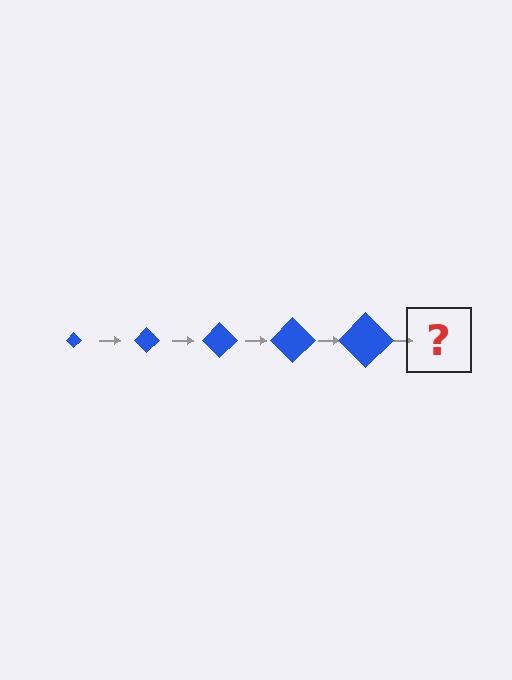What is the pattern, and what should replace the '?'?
The pattern is that the diamond gets progressively larger each step. The '?' should be a blue diamond, larger than the previous one.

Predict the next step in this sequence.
The next step is a blue diamond, larger than the previous one.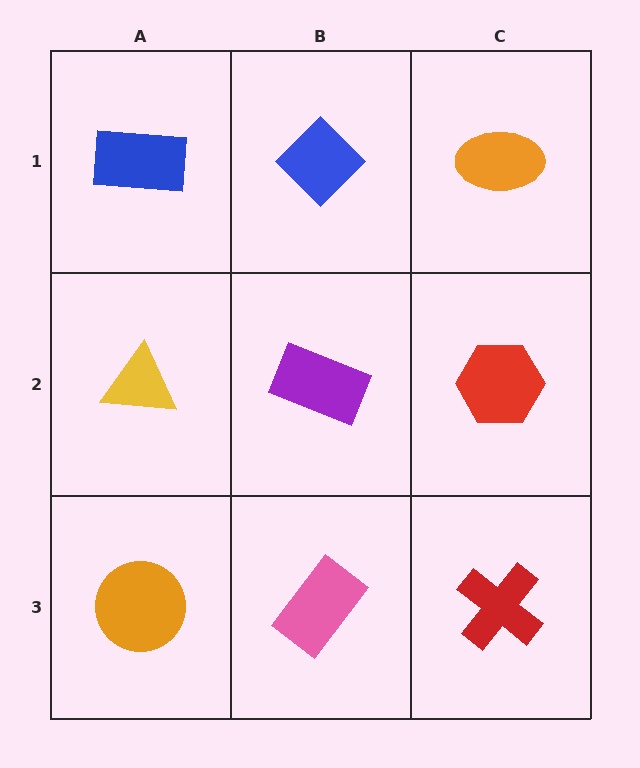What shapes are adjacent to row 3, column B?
A purple rectangle (row 2, column B), an orange circle (row 3, column A), a red cross (row 3, column C).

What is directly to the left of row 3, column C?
A pink rectangle.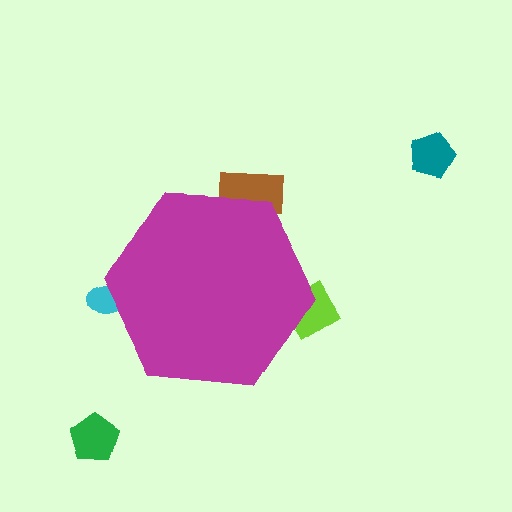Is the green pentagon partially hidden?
No, the green pentagon is fully visible.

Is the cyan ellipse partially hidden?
Yes, the cyan ellipse is partially hidden behind the magenta hexagon.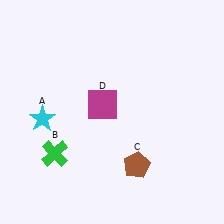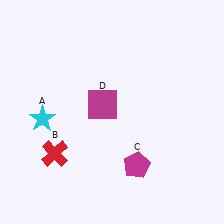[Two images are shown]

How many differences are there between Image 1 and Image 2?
There are 2 differences between the two images.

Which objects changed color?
B changed from green to red. C changed from brown to magenta.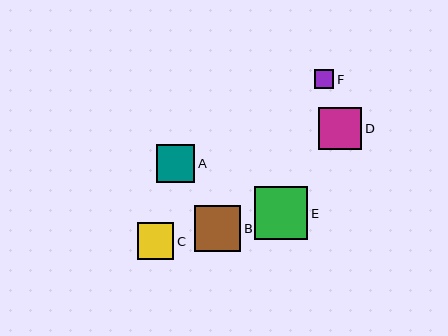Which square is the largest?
Square E is the largest with a size of approximately 54 pixels.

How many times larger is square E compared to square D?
Square E is approximately 1.3 times the size of square D.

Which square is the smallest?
Square F is the smallest with a size of approximately 19 pixels.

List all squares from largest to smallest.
From largest to smallest: E, B, D, A, C, F.